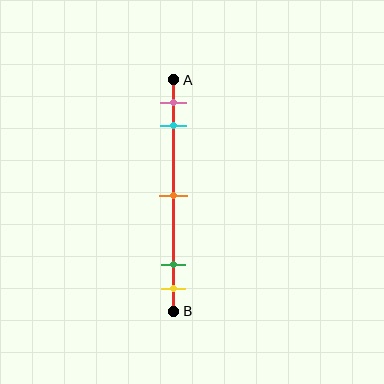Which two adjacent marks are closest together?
The green and yellow marks are the closest adjacent pair.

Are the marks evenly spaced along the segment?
No, the marks are not evenly spaced.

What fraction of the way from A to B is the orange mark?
The orange mark is approximately 50% (0.5) of the way from A to B.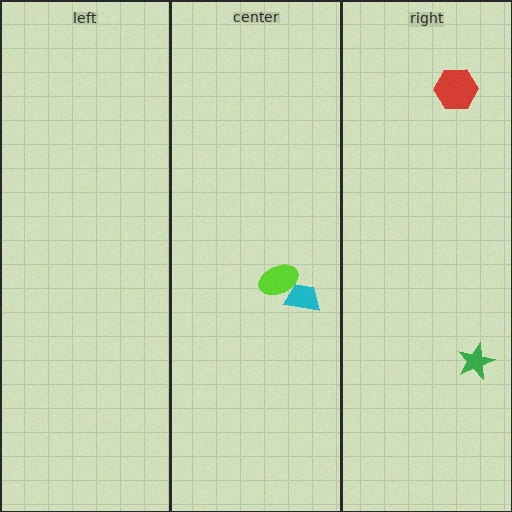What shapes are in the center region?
The lime ellipse, the cyan trapezoid.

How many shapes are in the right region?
2.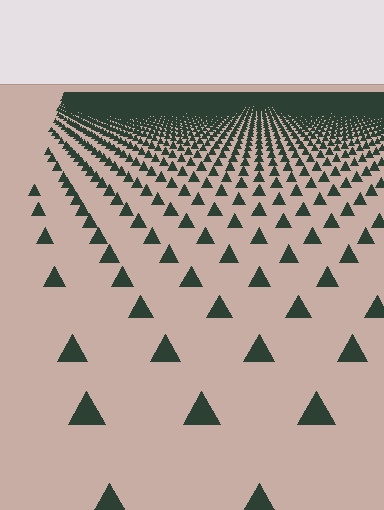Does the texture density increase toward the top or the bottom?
Density increases toward the top.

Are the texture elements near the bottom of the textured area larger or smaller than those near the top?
Larger. Near the bottom, elements are closer to the viewer and appear at a bigger on-screen size.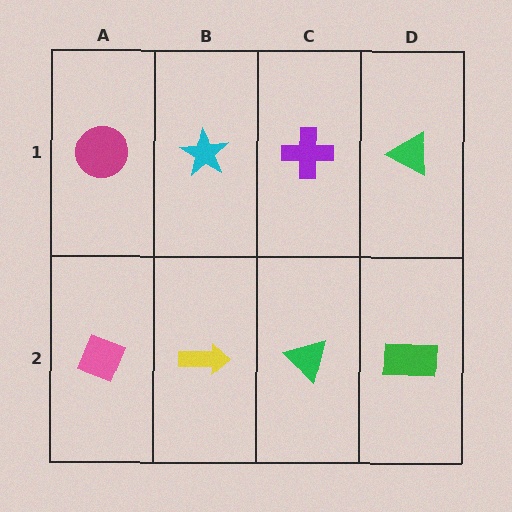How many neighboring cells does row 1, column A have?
2.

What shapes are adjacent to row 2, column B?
A cyan star (row 1, column B), a pink diamond (row 2, column A), a green triangle (row 2, column C).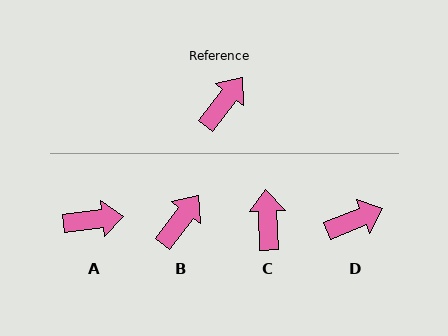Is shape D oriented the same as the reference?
No, it is off by about 31 degrees.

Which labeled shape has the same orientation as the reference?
B.